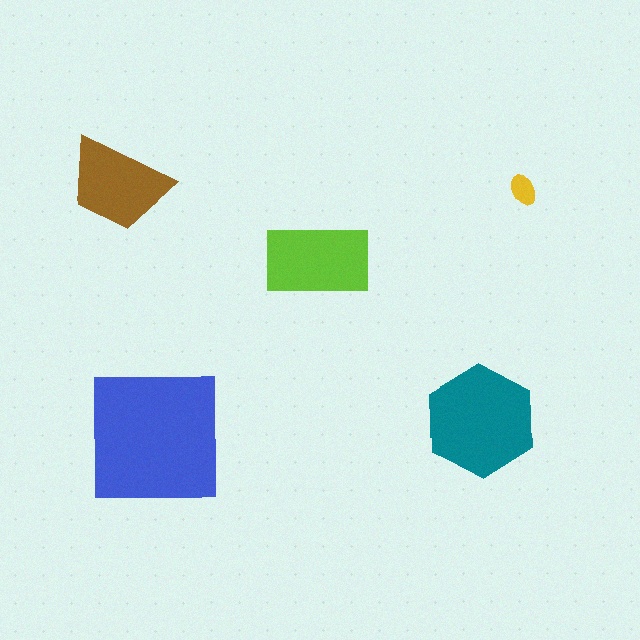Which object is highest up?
The brown trapezoid is topmost.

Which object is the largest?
The blue square.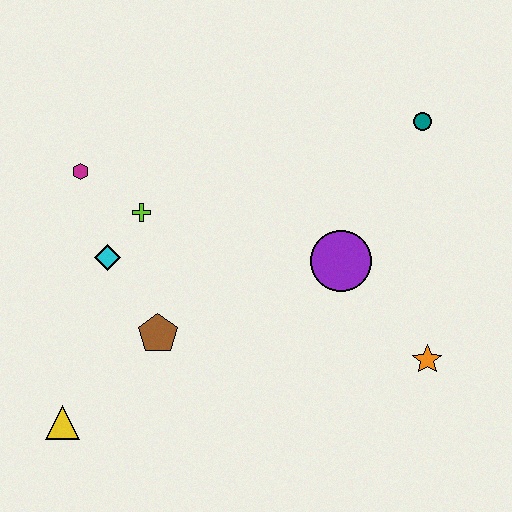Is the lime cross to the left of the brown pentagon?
Yes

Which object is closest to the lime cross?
The cyan diamond is closest to the lime cross.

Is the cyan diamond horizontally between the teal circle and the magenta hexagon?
Yes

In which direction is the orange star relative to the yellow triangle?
The orange star is to the right of the yellow triangle.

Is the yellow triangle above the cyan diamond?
No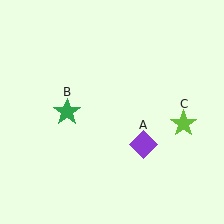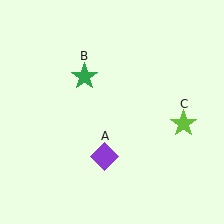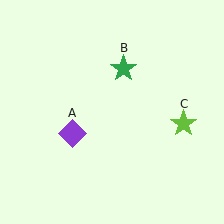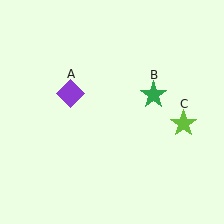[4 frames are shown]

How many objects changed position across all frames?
2 objects changed position: purple diamond (object A), green star (object B).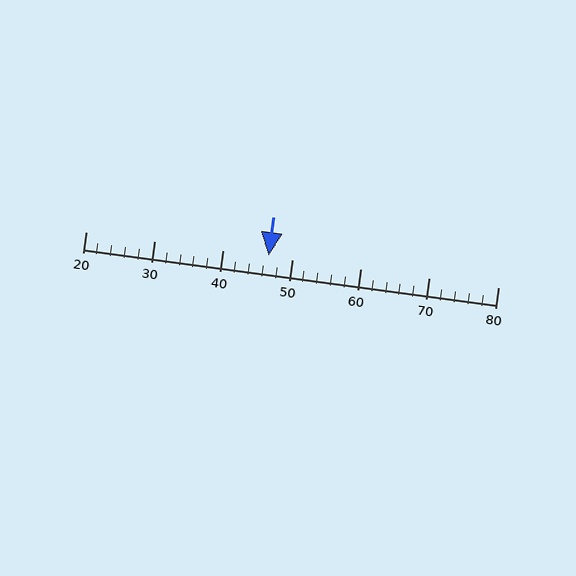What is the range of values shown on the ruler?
The ruler shows values from 20 to 80.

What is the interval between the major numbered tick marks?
The major tick marks are spaced 10 units apart.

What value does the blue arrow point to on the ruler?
The blue arrow points to approximately 47.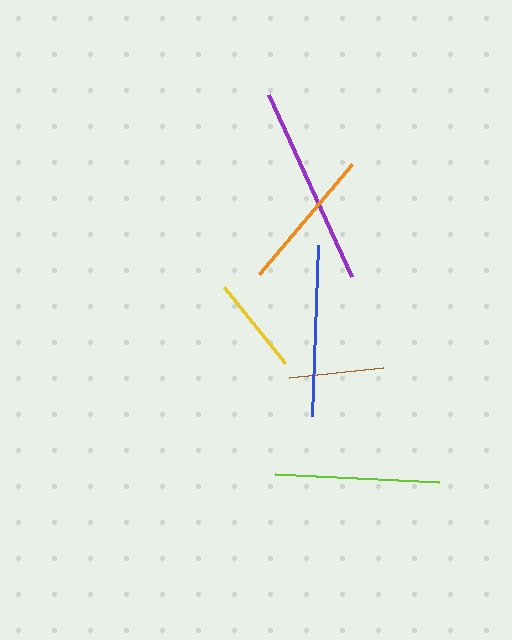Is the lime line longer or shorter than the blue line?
The blue line is longer than the lime line.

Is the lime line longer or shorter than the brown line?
The lime line is longer than the brown line.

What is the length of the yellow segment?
The yellow segment is approximately 98 pixels long.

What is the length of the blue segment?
The blue segment is approximately 172 pixels long.